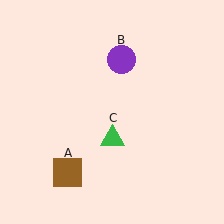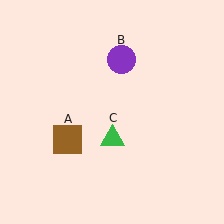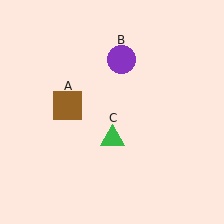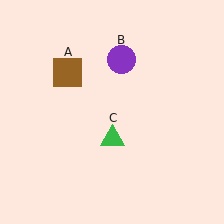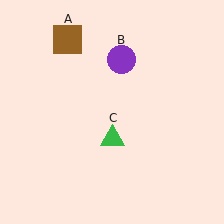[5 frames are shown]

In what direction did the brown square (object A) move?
The brown square (object A) moved up.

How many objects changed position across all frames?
1 object changed position: brown square (object A).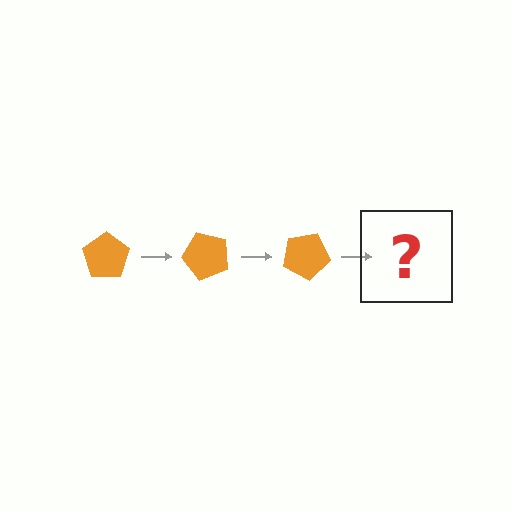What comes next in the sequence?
The next element should be an orange pentagon rotated 150 degrees.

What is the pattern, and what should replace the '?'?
The pattern is that the pentagon rotates 50 degrees each step. The '?' should be an orange pentagon rotated 150 degrees.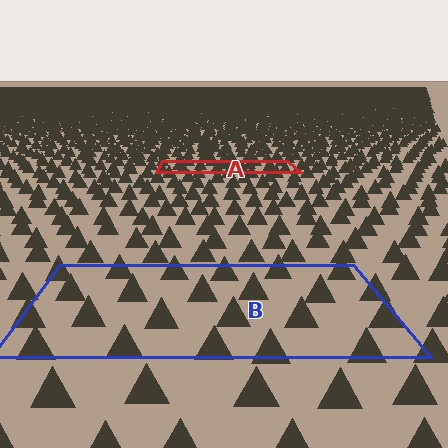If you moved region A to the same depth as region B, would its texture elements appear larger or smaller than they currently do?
They would appear larger. At a closer depth, the same texture elements are projected at a bigger on-screen size.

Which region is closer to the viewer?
Region B is closer. The texture elements there are larger and more spread out.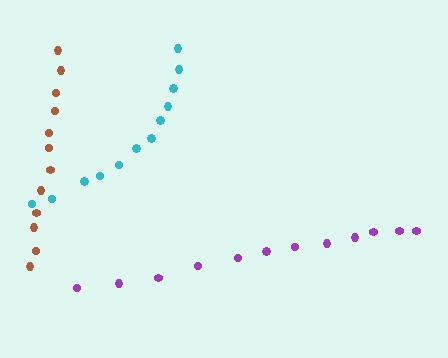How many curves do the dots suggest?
There are 3 distinct paths.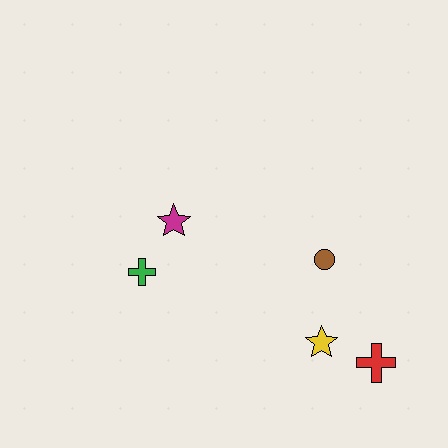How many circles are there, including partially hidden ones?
There is 1 circle.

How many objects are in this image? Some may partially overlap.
There are 5 objects.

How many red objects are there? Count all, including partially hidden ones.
There is 1 red object.